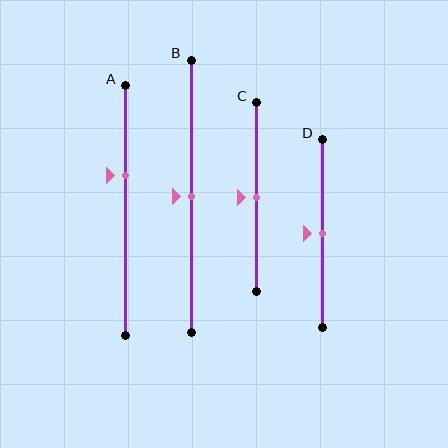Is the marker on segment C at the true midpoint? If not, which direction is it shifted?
Yes, the marker on segment C is at the true midpoint.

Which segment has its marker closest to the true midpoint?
Segment B has its marker closest to the true midpoint.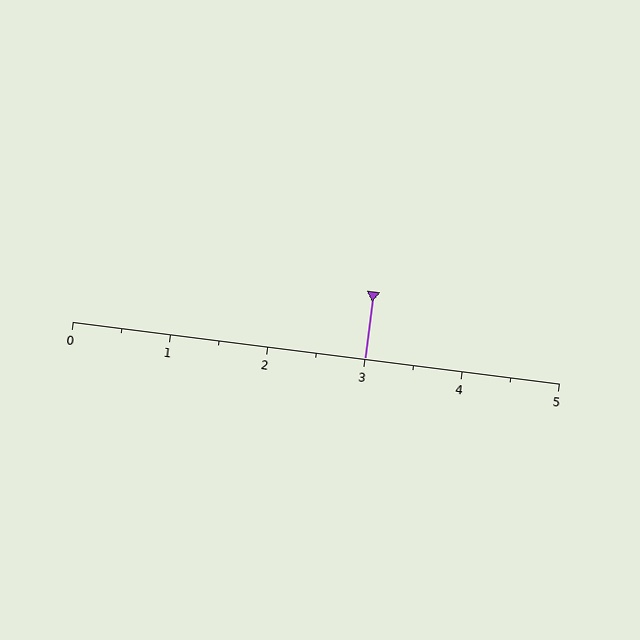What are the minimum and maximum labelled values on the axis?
The axis runs from 0 to 5.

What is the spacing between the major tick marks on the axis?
The major ticks are spaced 1 apart.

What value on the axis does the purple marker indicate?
The marker indicates approximately 3.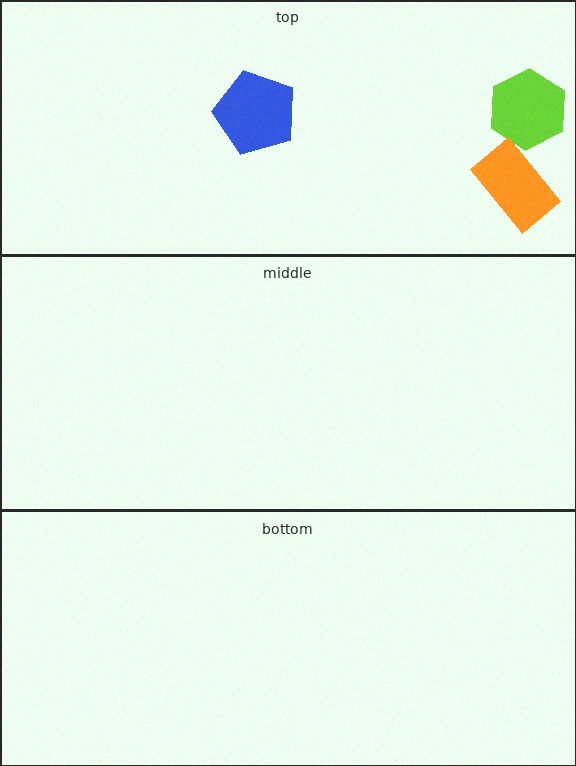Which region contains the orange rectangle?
The top region.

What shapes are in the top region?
The lime hexagon, the orange rectangle, the blue pentagon.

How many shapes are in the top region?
3.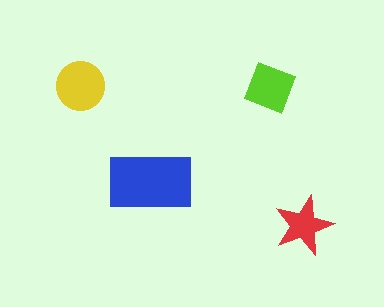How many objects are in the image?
There are 4 objects in the image.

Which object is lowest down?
The red star is bottommost.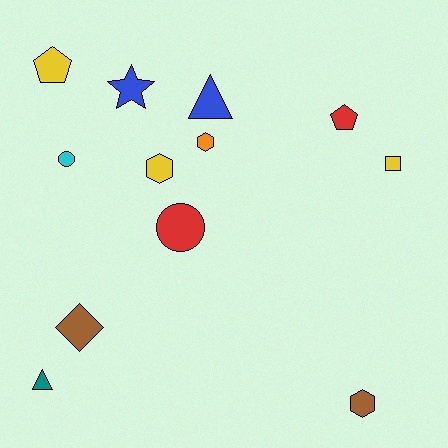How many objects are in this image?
There are 12 objects.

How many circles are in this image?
There are 2 circles.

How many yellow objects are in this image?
There are 3 yellow objects.